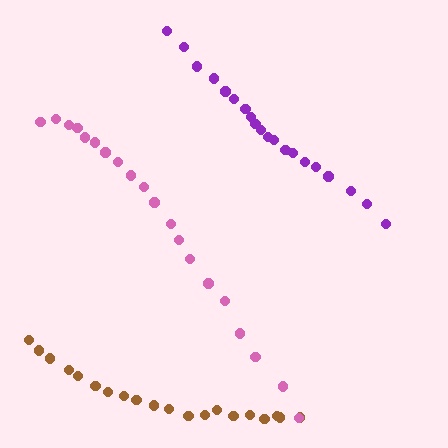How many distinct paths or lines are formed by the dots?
There are 3 distinct paths.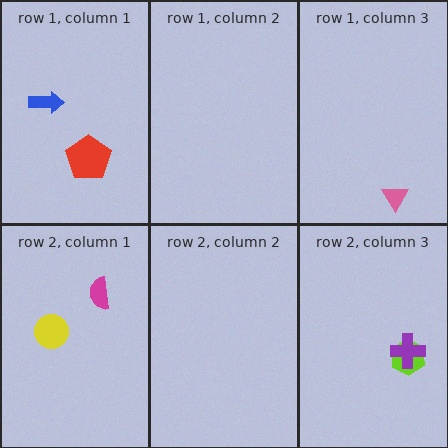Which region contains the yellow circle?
The row 2, column 1 region.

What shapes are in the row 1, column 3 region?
The pink triangle.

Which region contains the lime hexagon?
The row 2, column 3 region.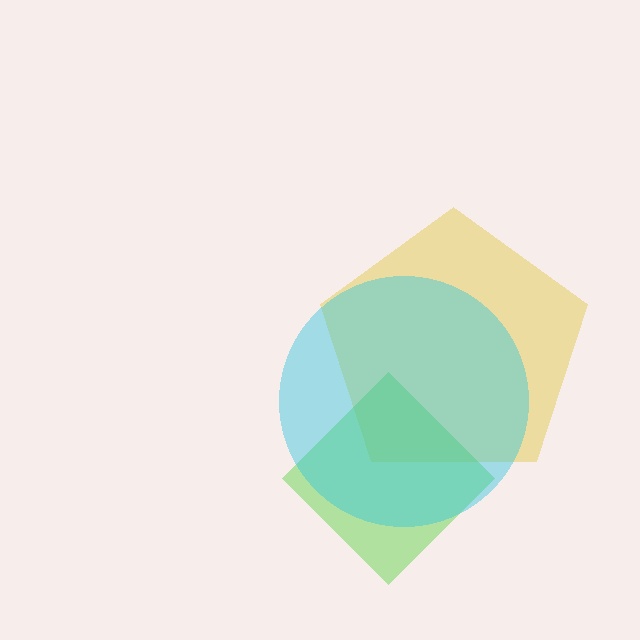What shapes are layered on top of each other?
The layered shapes are: a yellow pentagon, a lime diamond, a cyan circle.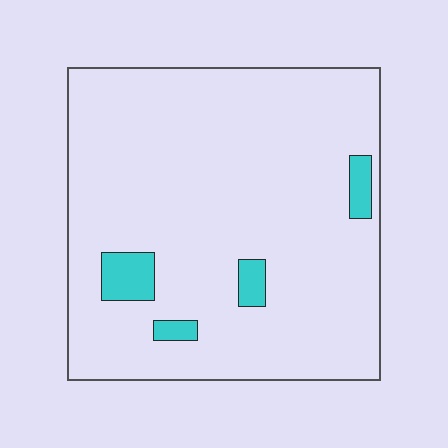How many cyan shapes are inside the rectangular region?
4.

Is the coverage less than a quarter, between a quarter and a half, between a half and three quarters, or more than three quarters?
Less than a quarter.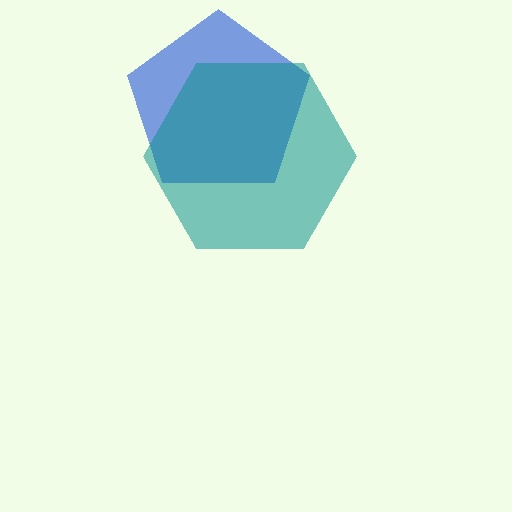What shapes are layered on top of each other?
The layered shapes are: a blue pentagon, a teal hexagon.